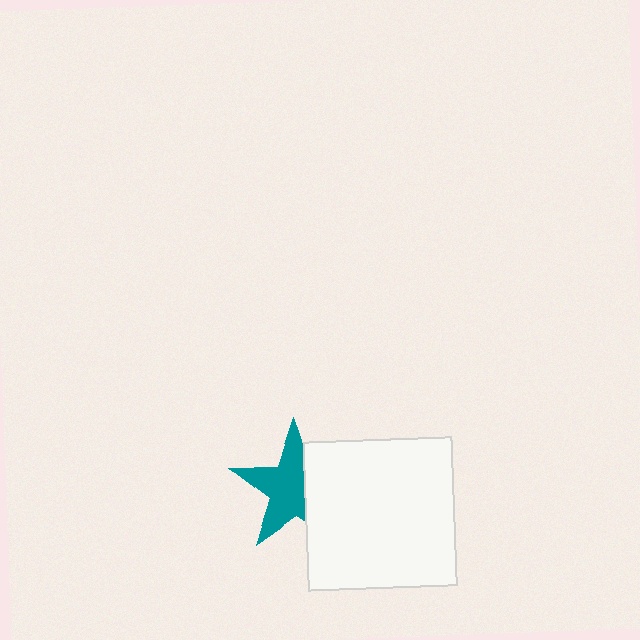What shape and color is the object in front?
The object in front is a white square.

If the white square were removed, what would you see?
You would see the complete teal star.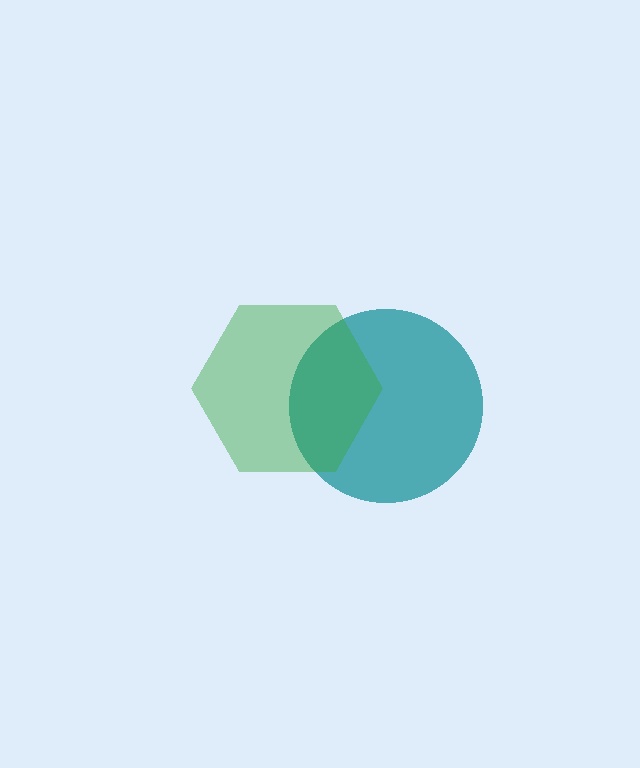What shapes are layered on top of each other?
The layered shapes are: a teal circle, a green hexagon.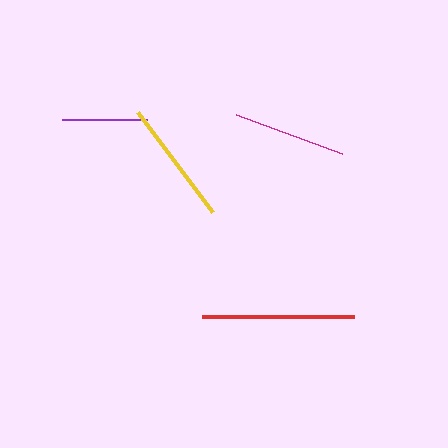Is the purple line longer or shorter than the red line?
The red line is longer than the purple line.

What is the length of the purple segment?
The purple segment is approximately 85 pixels long.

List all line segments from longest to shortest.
From longest to shortest: red, yellow, magenta, purple.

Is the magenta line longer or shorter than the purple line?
The magenta line is longer than the purple line.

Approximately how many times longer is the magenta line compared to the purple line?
The magenta line is approximately 1.3 times the length of the purple line.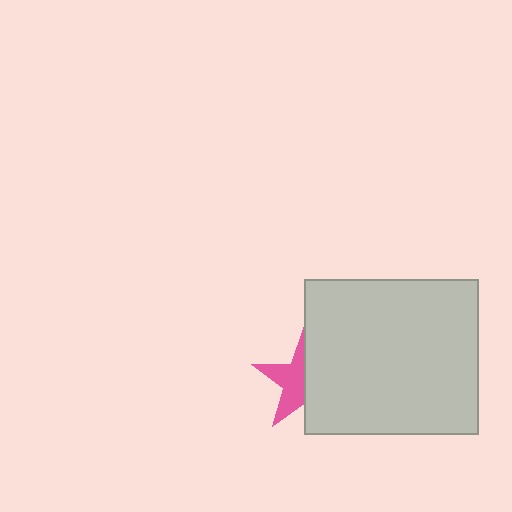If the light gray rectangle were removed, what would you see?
You would see the complete pink star.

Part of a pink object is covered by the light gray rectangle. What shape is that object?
It is a star.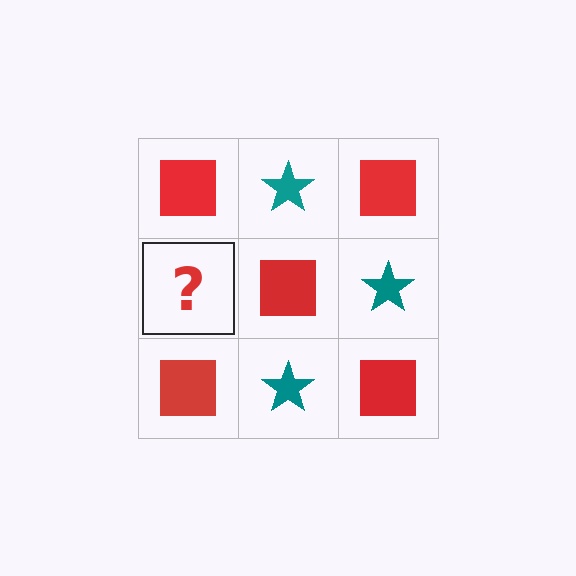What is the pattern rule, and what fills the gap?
The rule is that it alternates red square and teal star in a checkerboard pattern. The gap should be filled with a teal star.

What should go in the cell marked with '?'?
The missing cell should contain a teal star.